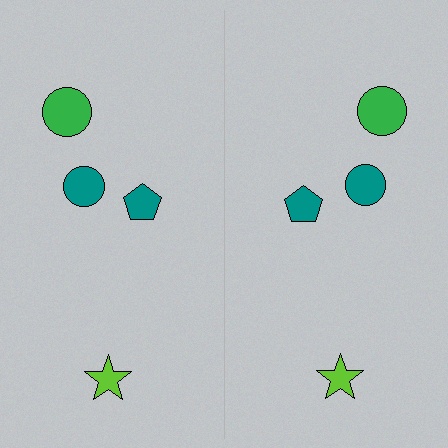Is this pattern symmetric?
Yes, this pattern has bilateral (reflection) symmetry.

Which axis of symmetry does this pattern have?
The pattern has a vertical axis of symmetry running through the center of the image.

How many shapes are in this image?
There are 8 shapes in this image.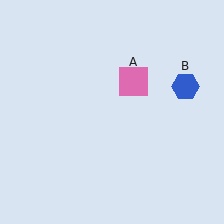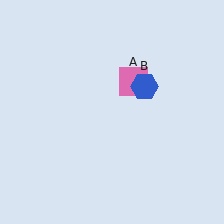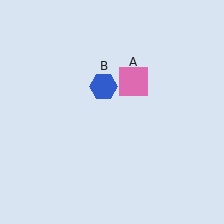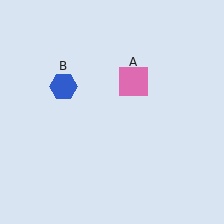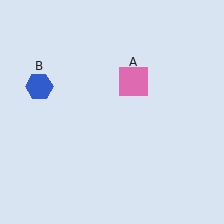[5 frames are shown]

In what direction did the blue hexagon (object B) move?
The blue hexagon (object B) moved left.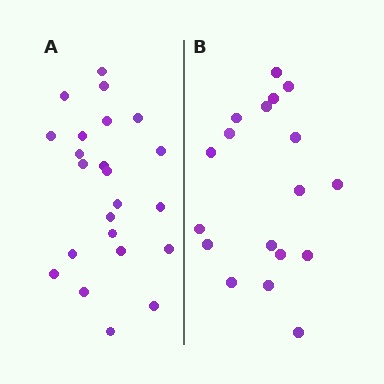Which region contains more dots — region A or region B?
Region A (the left region) has more dots.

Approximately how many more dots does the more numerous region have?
Region A has about 5 more dots than region B.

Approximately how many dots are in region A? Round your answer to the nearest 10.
About 20 dots. (The exact count is 23, which rounds to 20.)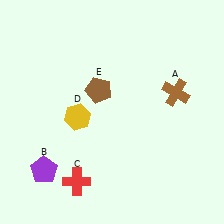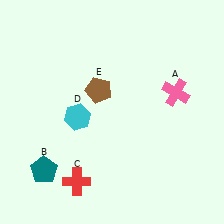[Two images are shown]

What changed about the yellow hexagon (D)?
In Image 1, D is yellow. In Image 2, it changed to cyan.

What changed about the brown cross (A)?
In Image 1, A is brown. In Image 2, it changed to pink.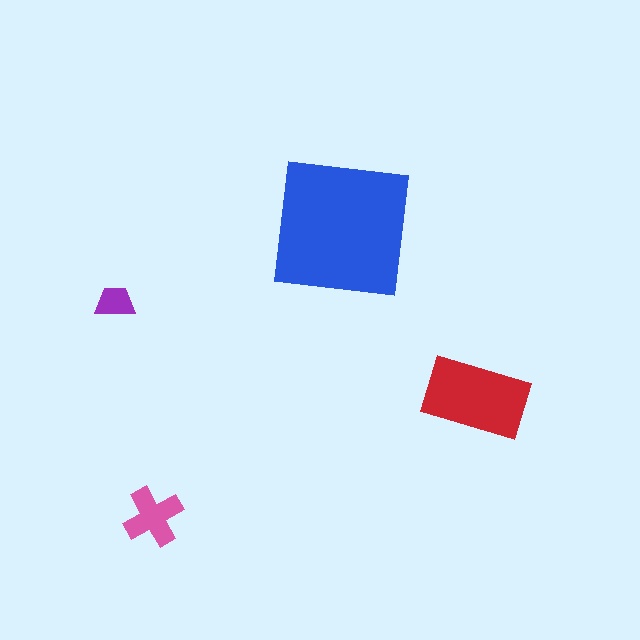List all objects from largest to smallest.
The blue square, the red rectangle, the pink cross, the purple trapezoid.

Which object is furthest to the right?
The red rectangle is rightmost.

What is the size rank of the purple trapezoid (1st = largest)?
4th.